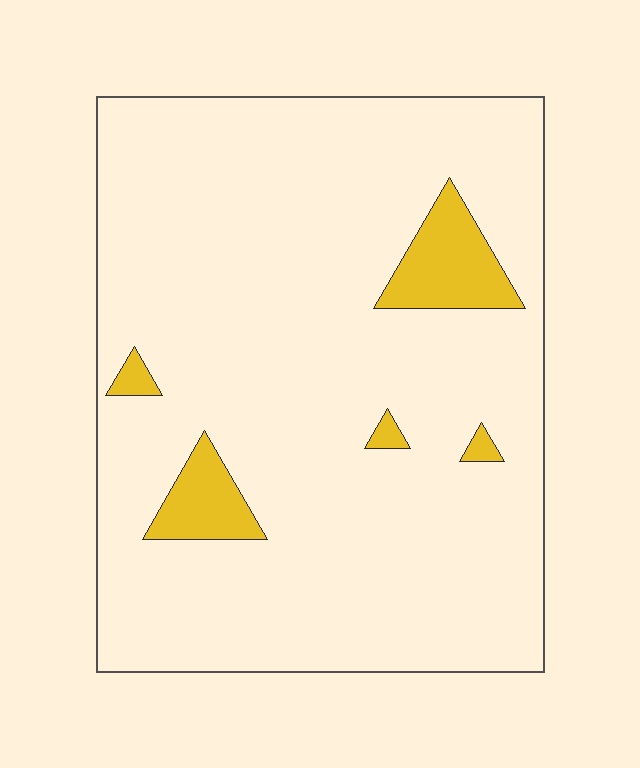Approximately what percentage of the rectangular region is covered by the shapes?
Approximately 10%.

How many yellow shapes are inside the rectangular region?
5.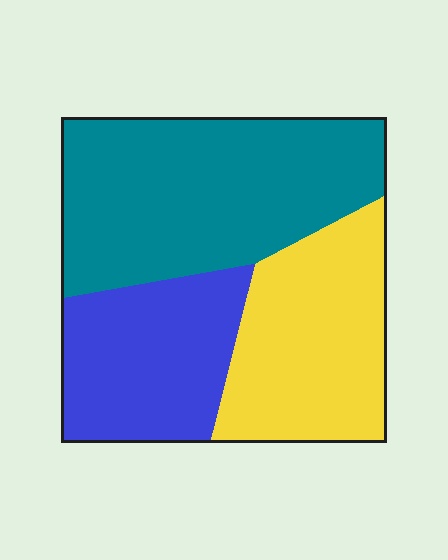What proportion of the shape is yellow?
Yellow takes up about one third (1/3) of the shape.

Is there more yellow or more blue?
Yellow.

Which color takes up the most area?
Teal, at roughly 45%.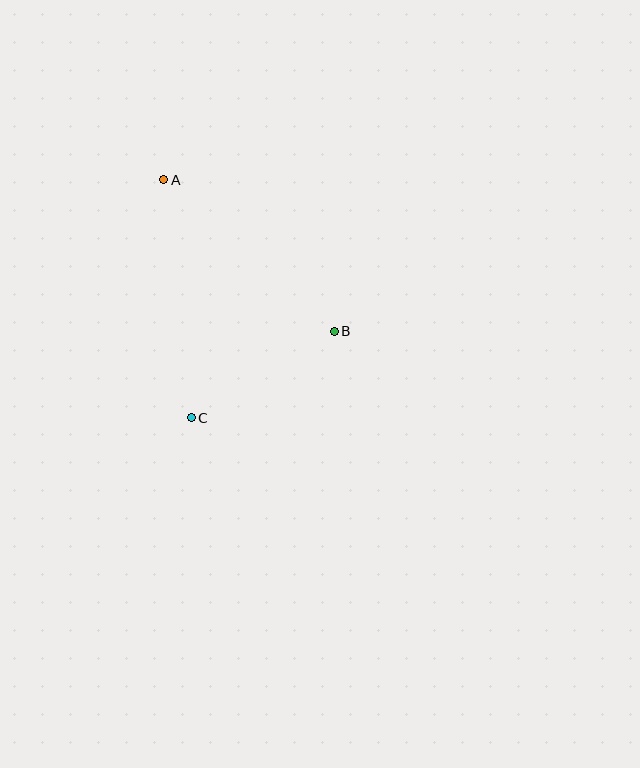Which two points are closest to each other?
Points B and C are closest to each other.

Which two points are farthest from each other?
Points A and C are farthest from each other.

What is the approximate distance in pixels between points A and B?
The distance between A and B is approximately 228 pixels.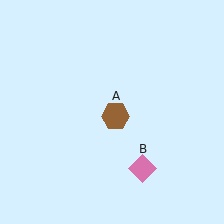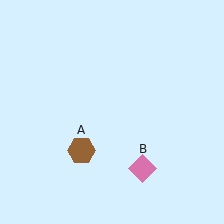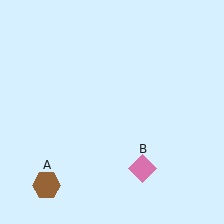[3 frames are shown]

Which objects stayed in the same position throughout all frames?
Pink diamond (object B) remained stationary.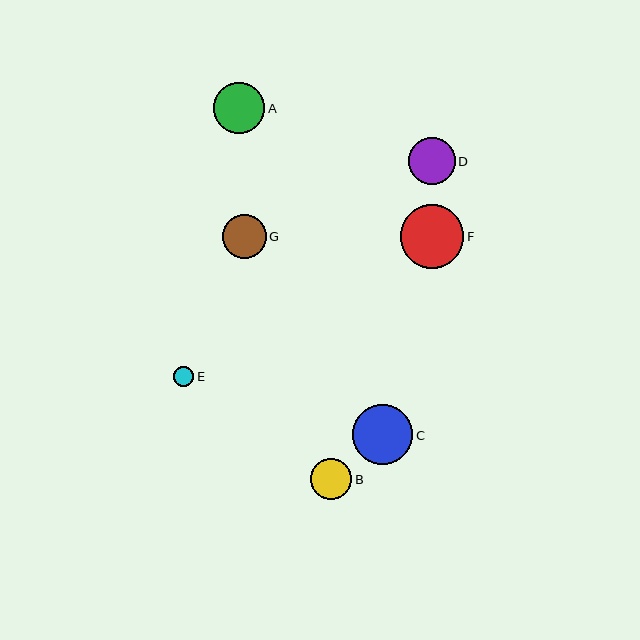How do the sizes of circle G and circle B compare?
Circle G and circle B are approximately the same size.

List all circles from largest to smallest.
From largest to smallest: F, C, A, D, G, B, E.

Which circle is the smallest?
Circle E is the smallest with a size of approximately 21 pixels.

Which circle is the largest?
Circle F is the largest with a size of approximately 63 pixels.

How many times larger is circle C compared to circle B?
Circle C is approximately 1.5 times the size of circle B.